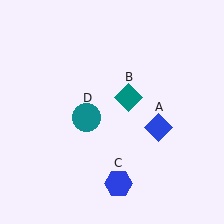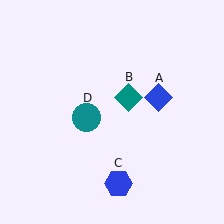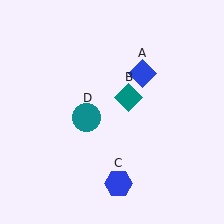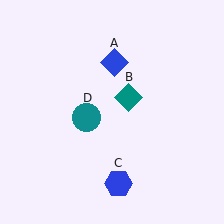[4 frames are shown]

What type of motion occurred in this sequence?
The blue diamond (object A) rotated counterclockwise around the center of the scene.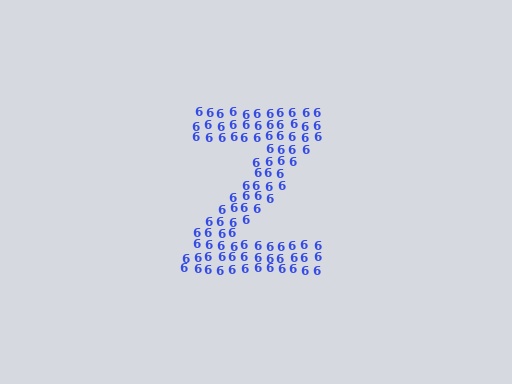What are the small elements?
The small elements are digit 6's.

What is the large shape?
The large shape is the letter Z.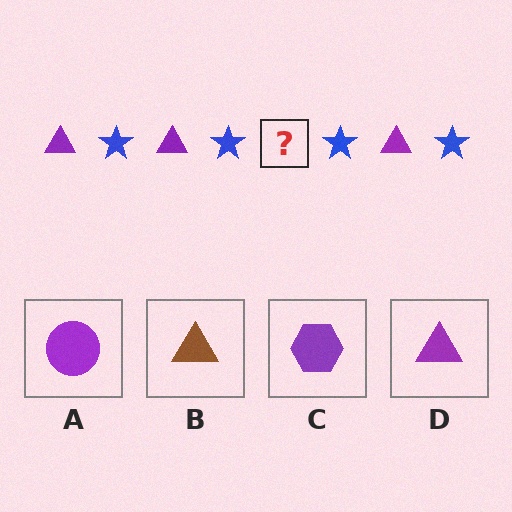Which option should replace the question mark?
Option D.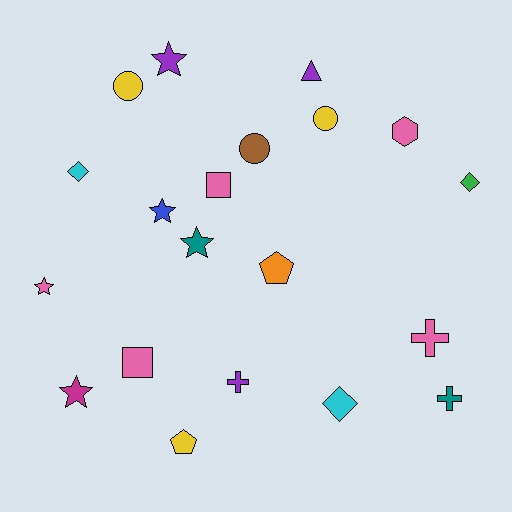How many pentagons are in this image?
There are 2 pentagons.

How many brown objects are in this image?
There is 1 brown object.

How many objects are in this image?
There are 20 objects.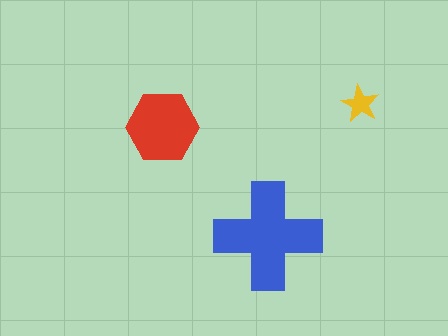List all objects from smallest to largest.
The yellow star, the red hexagon, the blue cross.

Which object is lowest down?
The blue cross is bottommost.